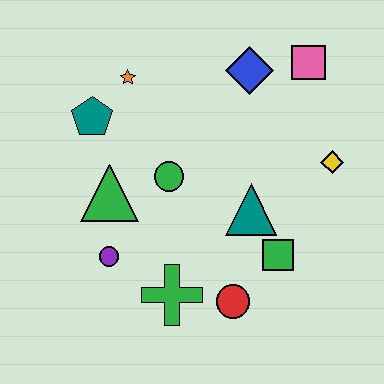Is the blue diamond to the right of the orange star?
Yes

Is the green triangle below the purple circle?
No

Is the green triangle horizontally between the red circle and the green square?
No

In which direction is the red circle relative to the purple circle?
The red circle is to the right of the purple circle.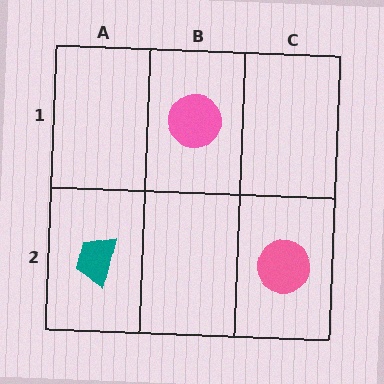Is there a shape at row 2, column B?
No, that cell is empty.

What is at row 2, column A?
A teal trapezoid.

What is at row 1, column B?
A pink circle.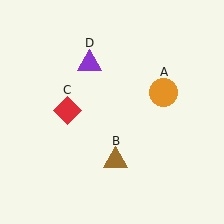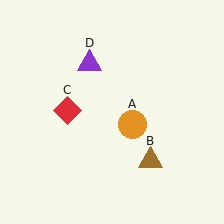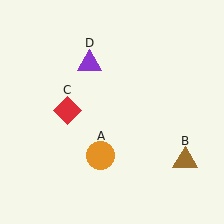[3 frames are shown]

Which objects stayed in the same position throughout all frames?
Red diamond (object C) and purple triangle (object D) remained stationary.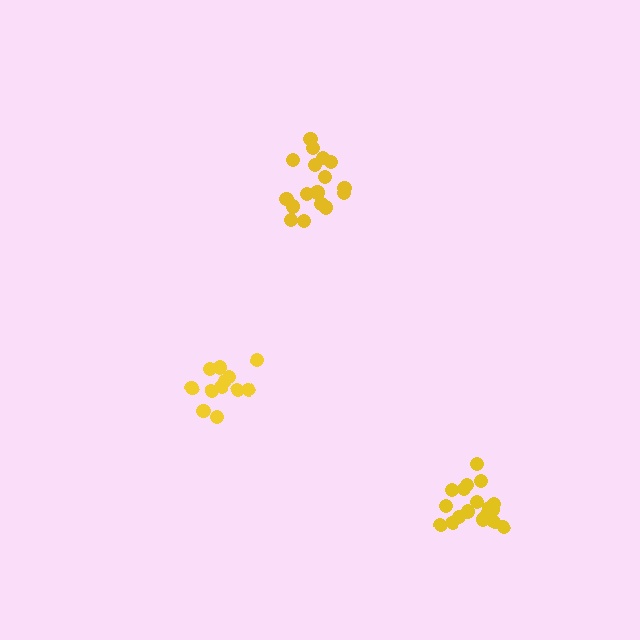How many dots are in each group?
Group 1: 17 dots, Group 2: 12 dots, Group 3: 18 dots (47 total).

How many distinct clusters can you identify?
There are 3 distinct clusters.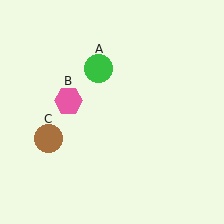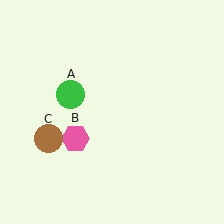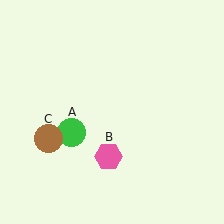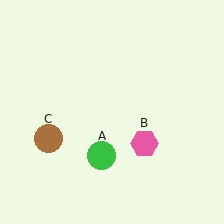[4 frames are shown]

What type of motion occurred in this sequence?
The green circle (object A), pink hexagon (object B) rotated counterclockwise around the center of the scene.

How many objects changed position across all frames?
2 objects changed position: green circle (object A), pink hexagon (object B).